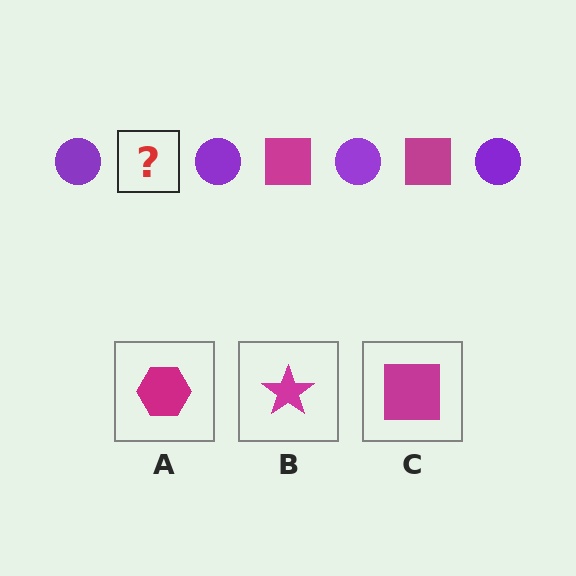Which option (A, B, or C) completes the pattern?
C.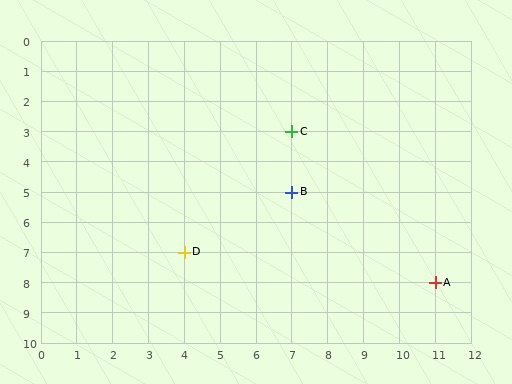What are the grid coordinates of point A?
Point A is at grid coordinates (11, 8).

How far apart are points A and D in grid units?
Points A and D are 7 columns and 1 row apart (about 7.1 grid units diagonally).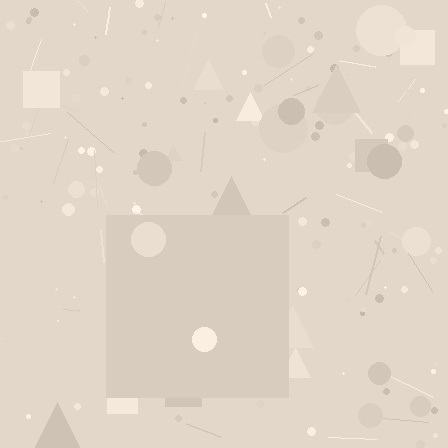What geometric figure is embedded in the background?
A square is embedded in the background.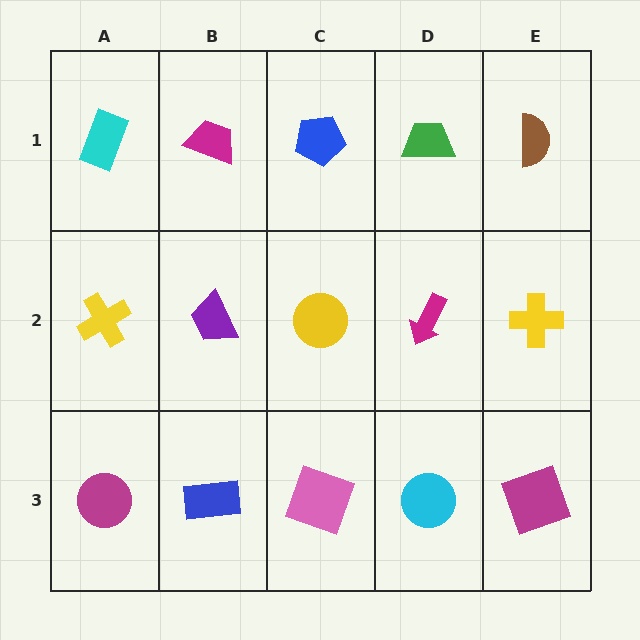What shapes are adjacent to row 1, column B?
A purple trapezoid (row 2, column B), a cyan rectangle (row 1, column A), a blue pentagon (row 1, column C).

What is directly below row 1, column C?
A yellow circle.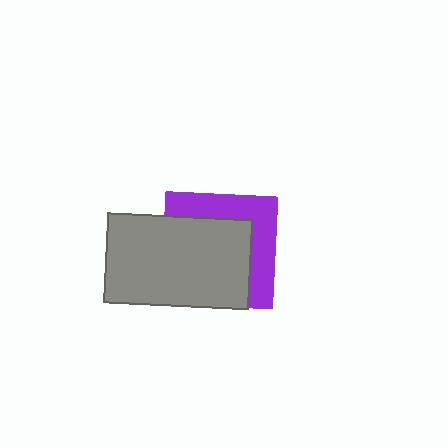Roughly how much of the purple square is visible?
A small part of it is visible (roughly 38%).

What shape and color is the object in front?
The object in front is a gray rectangle.